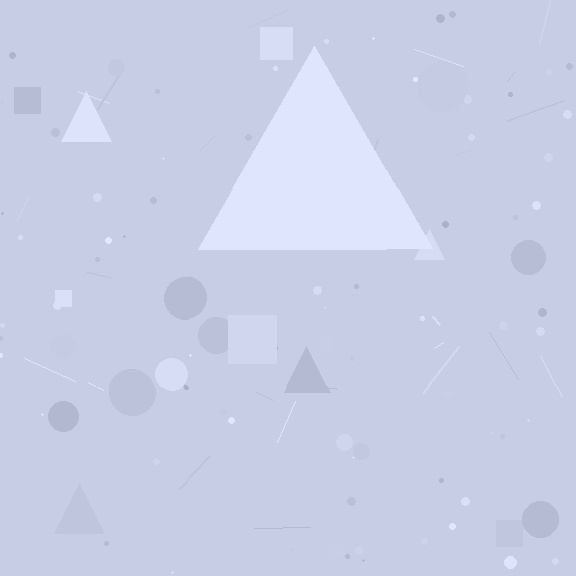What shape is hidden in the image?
A triangle is hidden in the image.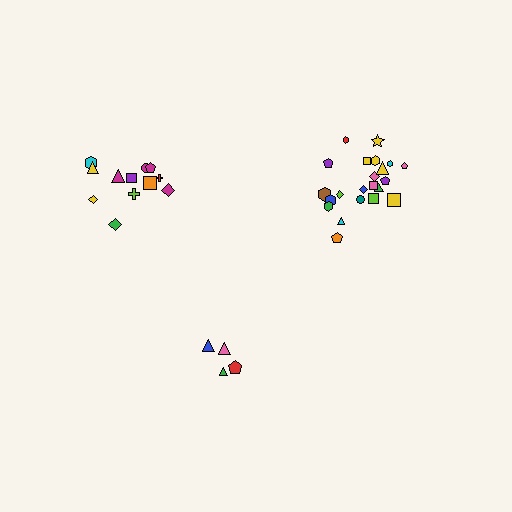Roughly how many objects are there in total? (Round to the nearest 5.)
Roughly 40 objects in total.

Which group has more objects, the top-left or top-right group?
The top-right group.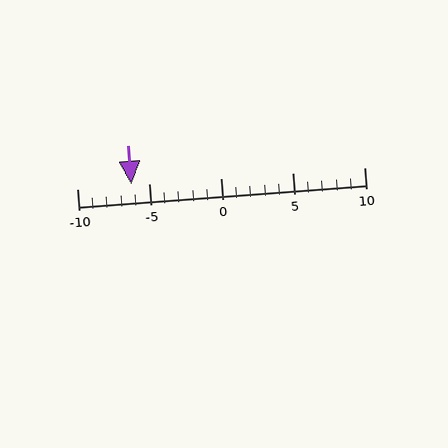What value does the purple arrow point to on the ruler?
The purple arrow points to approximately -6.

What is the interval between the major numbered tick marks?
The major tick marks are spaced 5 units apart.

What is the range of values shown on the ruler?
The ruler shows values from -10 to 10.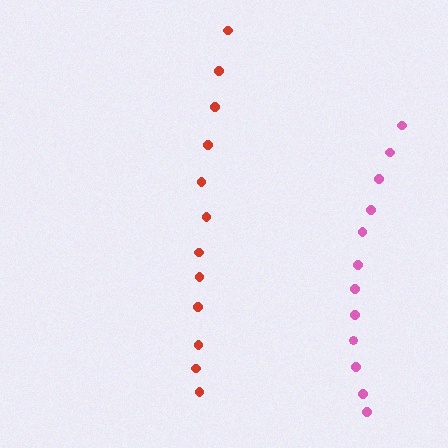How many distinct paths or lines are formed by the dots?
There are 2 distinct paths.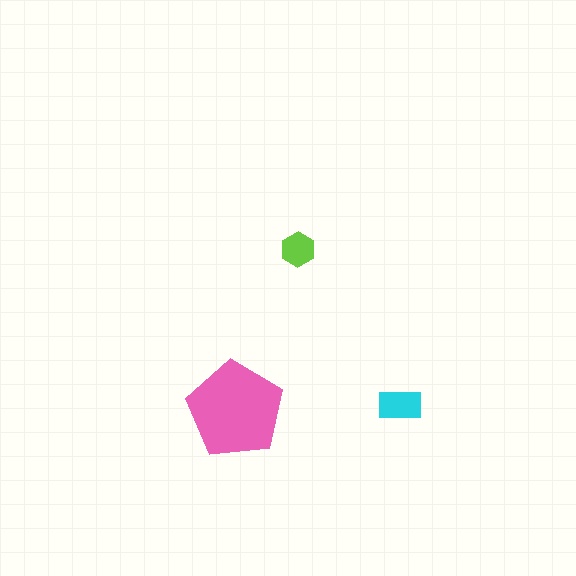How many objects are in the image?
There are 3 objects in the image.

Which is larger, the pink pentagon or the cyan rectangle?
The pink pentagon.